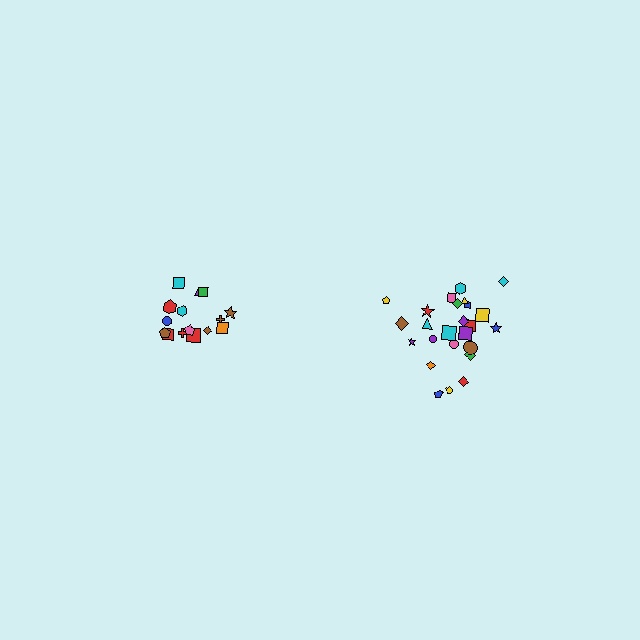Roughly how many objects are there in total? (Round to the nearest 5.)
Roughly 40 objects in total.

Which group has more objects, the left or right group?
The right group.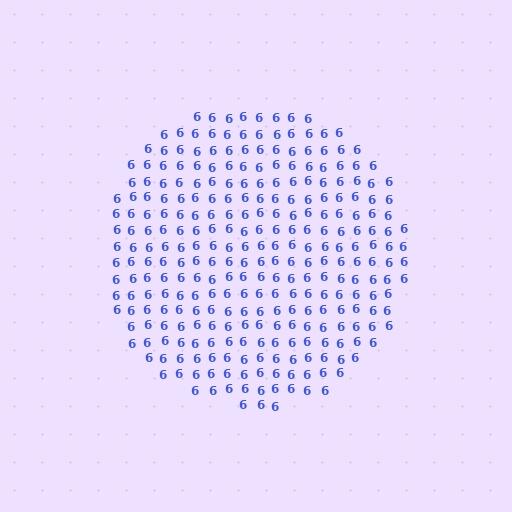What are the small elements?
The small elements are digit 6's.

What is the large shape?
The large shape is a circle.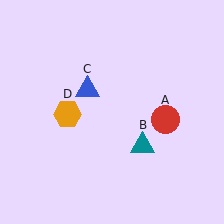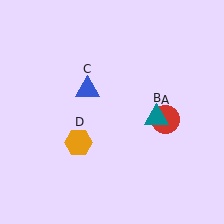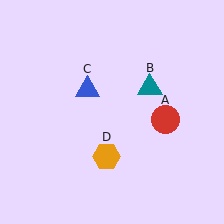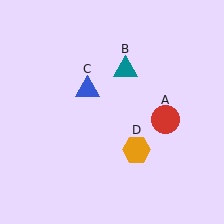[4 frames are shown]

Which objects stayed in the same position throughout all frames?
Red circle (object A) and blue triangle (object C) remained stationary.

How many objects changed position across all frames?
2 objects changed position: teal triangle (object B), orange hexagon (object D).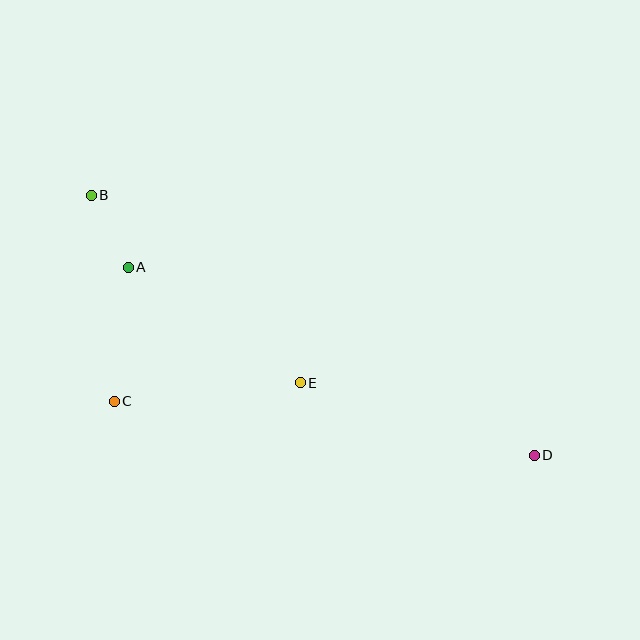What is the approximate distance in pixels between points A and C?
The distance between A and C is approximately 135 pixels.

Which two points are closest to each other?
Points A and B are closest to each other.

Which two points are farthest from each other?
Points B and D are farthest from each other.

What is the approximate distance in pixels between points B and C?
The distance between B and C is approximately 207 pixels.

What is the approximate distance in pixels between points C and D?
The distance between C and D is approximately 424 pixels.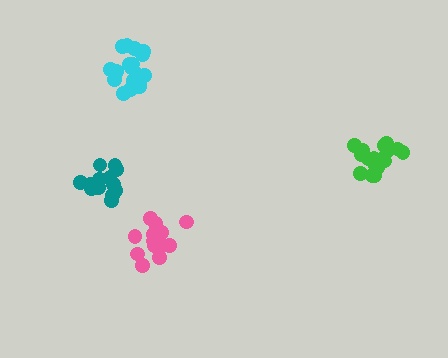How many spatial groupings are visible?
There are 4 spatial groupings.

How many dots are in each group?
Group 1: 14 dots, Group 2: 18 dots, Group 3: 19 dots, Group 4: 13 dots (64 total).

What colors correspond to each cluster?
The clusters are colored: pink, cyan, green, teal.